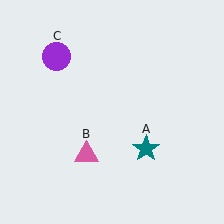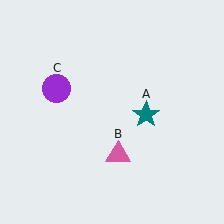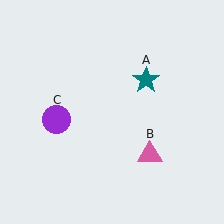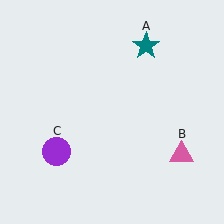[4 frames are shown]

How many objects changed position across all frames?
3 objects changed position: teal star (object A), pink triangle (object B), purple circle (object C).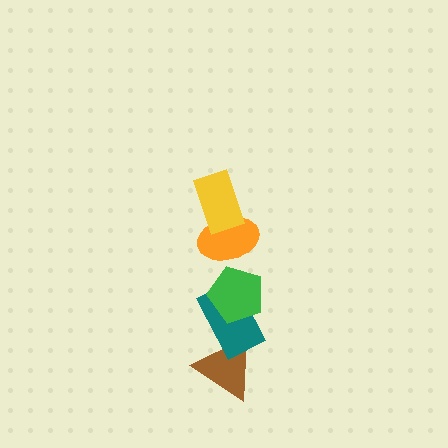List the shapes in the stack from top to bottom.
From top to bottom: the yellow rectangle, the orange ellipse, the green pentagon, the teal rectangle, the brown triangle.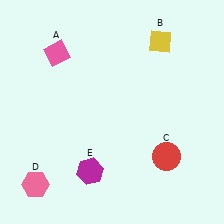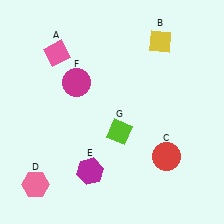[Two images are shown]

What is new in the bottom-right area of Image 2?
A lime diamond (G) was added in the bottom-right area of Image 2.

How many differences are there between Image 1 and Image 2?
There are 2 differences between the two images.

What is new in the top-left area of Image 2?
A magenta circle (F) was added in the top-left area of Image 2.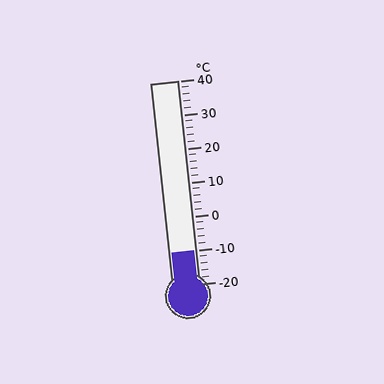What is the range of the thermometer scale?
The thermometer scale ranges from -20°C to 40°C.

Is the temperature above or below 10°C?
The temperature is below 10°C.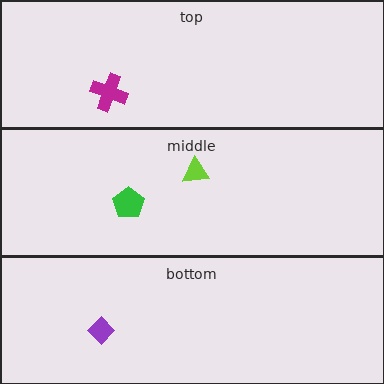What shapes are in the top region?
The magenta cross.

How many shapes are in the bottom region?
1.